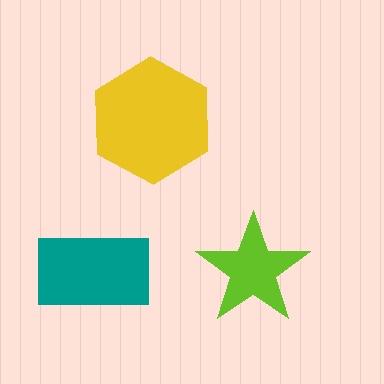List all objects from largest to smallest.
The yellow hexagon, the teal rectangle, the lime star.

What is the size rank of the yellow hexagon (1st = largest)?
1st.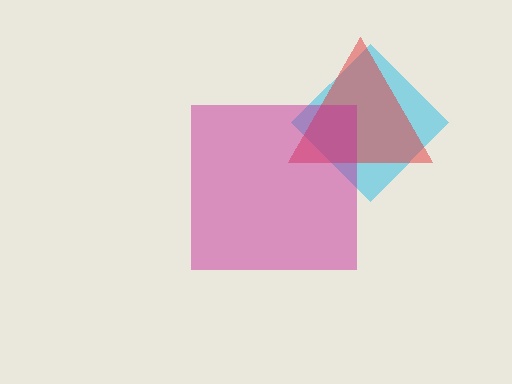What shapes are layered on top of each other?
The layered shapes are: a cyan diamond, a red triangle, a magenta square.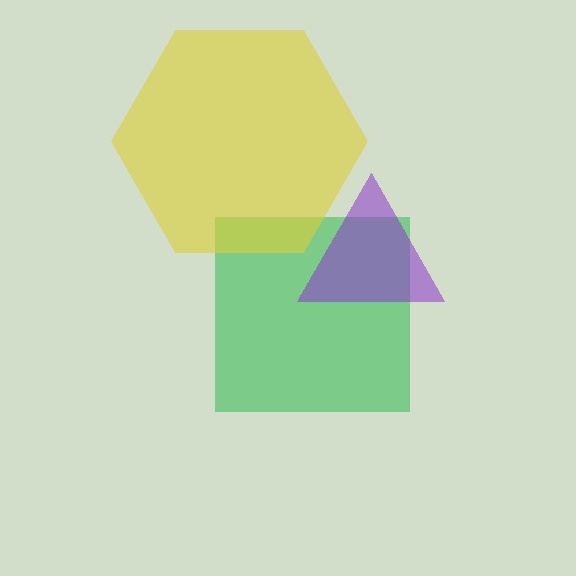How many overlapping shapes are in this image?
There are 3 overlapping shapes in the image.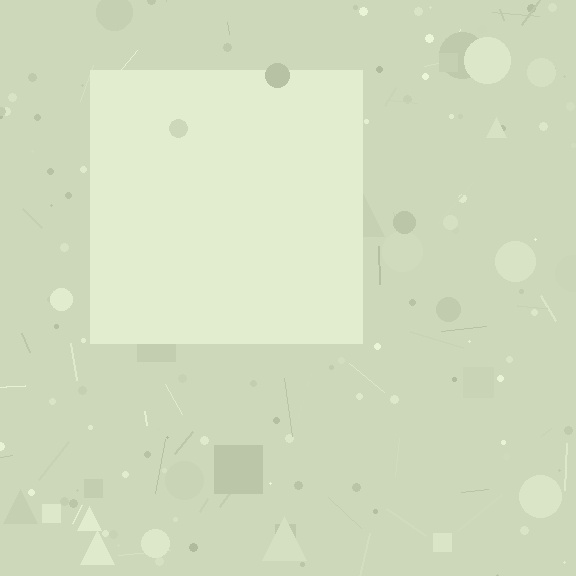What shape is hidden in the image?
A square is hidden in the image.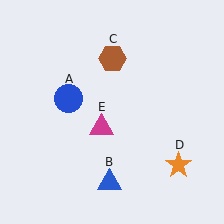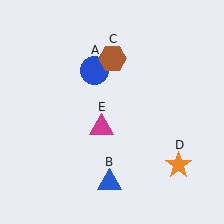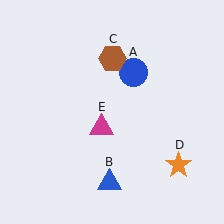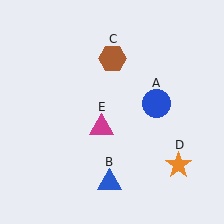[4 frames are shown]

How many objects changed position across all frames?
1 object changed position: blue circle (object A).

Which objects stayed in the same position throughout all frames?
Blue triangle (object B) and brown hexagon (object C) and orange star (object D) and magenta triangle (object E) remained stationary.